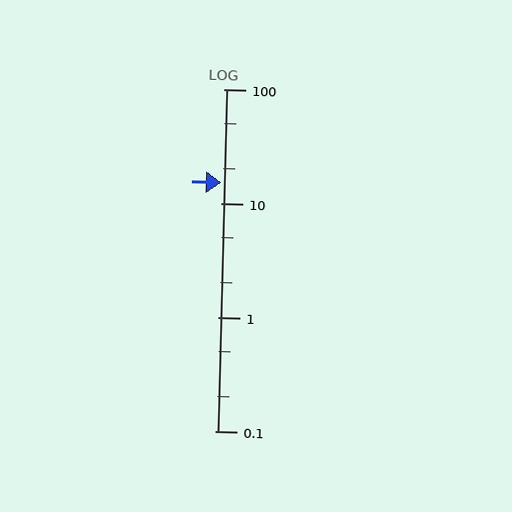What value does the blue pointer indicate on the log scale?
The pointer indicates approximately 15.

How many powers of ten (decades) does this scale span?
The scale spans 3 decades, from 0.1 to 100.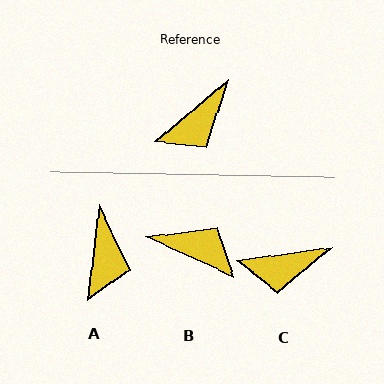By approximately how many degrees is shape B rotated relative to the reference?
Approximately 115 degrees counter-clockwise.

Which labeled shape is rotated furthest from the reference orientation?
B, about 115 degrees away.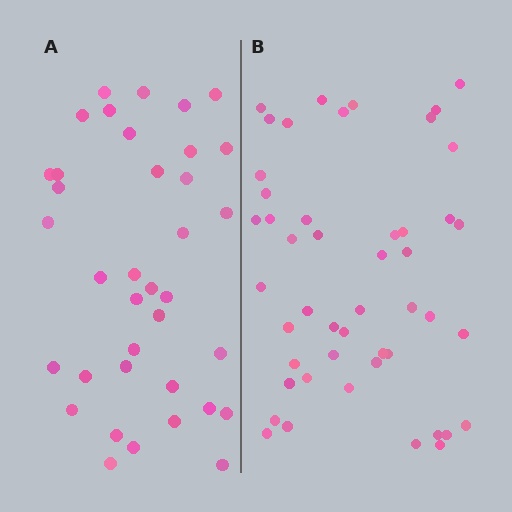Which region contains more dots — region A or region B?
Region B (the right region) has more dots.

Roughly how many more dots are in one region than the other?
Region B has roughly 12 or so more dots than region A.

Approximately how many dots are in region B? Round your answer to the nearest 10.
About 50 dots. (The exact count is 48, which rounds to 50.)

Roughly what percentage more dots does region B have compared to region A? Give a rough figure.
About 30% more.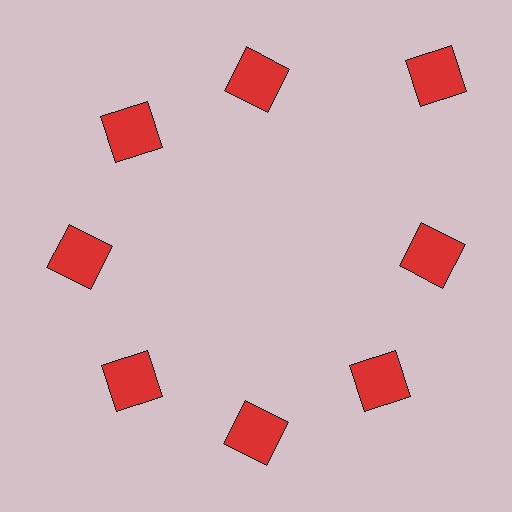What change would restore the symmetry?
The symmetry would be restored by moving it inward, back onto the ring so that all 8 squares sit at equal angles and equal distance from the center.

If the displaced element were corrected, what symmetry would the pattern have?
It would have 8-fold rotational symmetry — the pattern would map onto itself every 45 degrees.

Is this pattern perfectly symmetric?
No. The 8 red squares are arranged in a ring, but one element near the 2 o'clock position is pushed outward from the center, breaking the 8-fold rotational symmetry.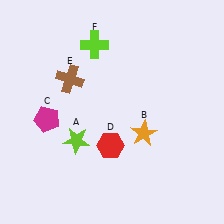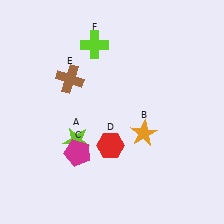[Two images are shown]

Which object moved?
The magenta pentagon (C) moved down.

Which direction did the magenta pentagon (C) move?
The magenta pentagon (C) moved down.